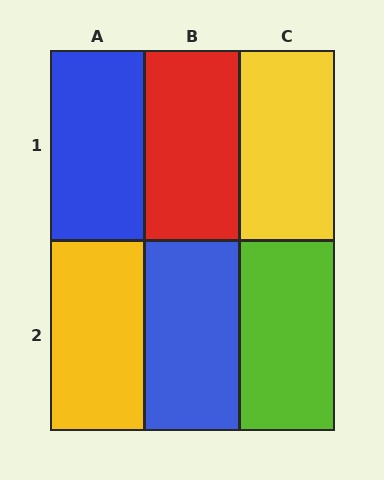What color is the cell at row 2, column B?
Blue.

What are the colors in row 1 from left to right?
Blue, red, yellow.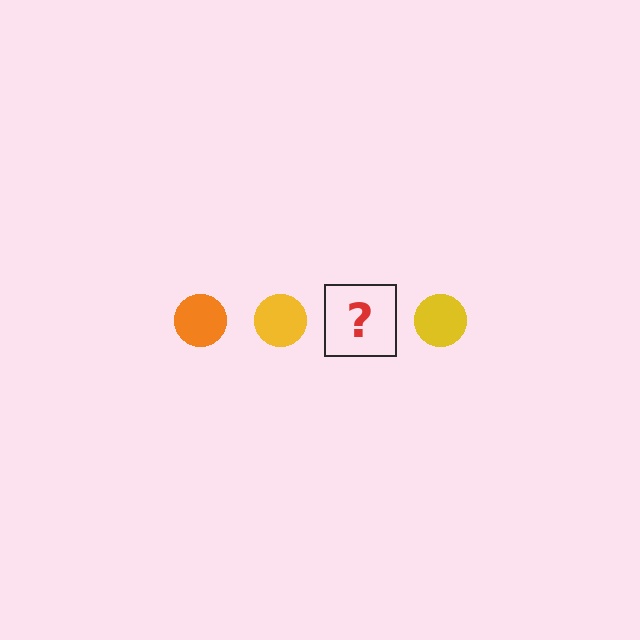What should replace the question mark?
The question mark should be replaced with an orange circle.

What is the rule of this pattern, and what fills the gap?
The rule is that the pattern cycles through orange, yellow circles. The gap should be filled with an orange circle.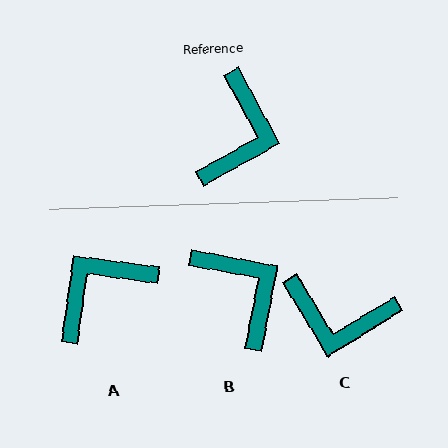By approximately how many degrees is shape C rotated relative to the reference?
Approximately 87 degrees clockwise.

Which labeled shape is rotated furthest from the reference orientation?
A, about 143 degrees away.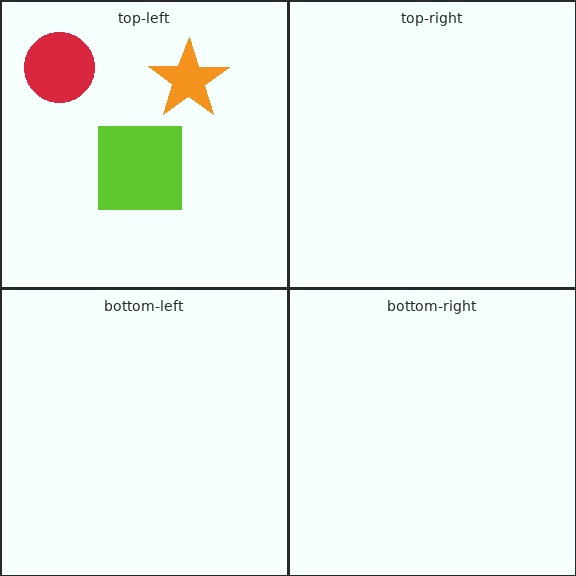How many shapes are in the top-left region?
3.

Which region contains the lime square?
The top-left region.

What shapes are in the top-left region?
The lime square, the red circle, the orange star.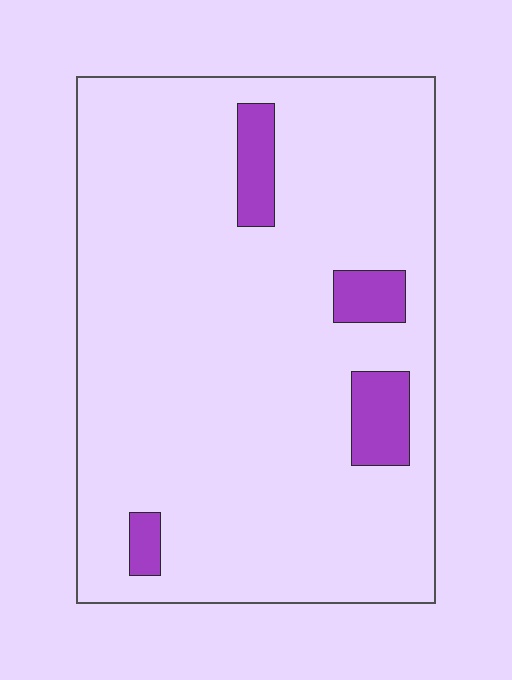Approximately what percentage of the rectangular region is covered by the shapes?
Approximately 10%.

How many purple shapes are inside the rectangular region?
4.